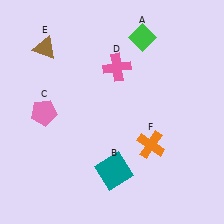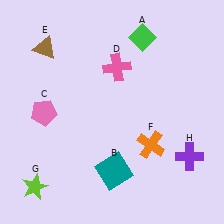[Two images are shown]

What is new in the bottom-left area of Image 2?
A lime star (G) was added in the bottom-left area of Image 2.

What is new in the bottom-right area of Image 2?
A purple cross (H) was added in the bottom-right area of Image 2.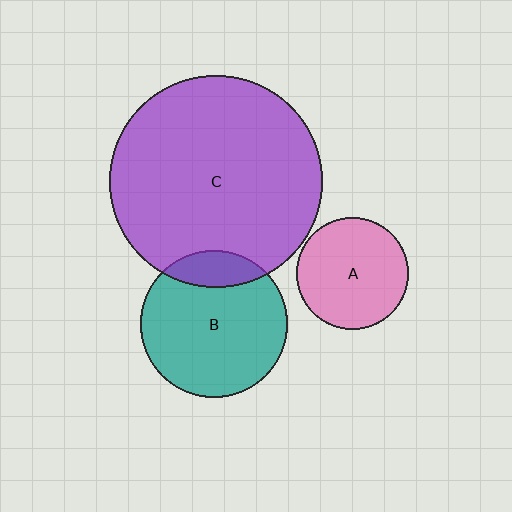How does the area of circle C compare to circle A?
Approximately 3.6 times.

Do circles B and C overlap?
Yes.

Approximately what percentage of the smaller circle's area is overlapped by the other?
Approximately 15%.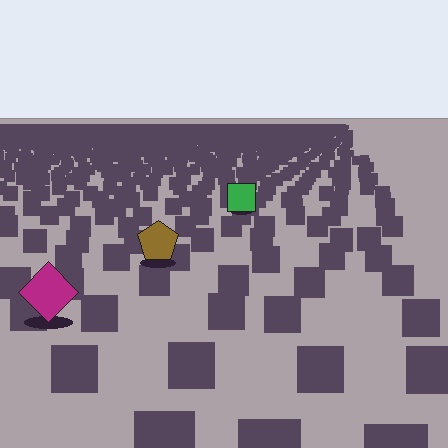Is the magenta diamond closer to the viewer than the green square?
Yes. The magenta diamond is closer — you can tell from the texture gradient: the ground texture is coarser near it.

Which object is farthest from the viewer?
The green square is farthest from the viewer. It appears smaller and the ground texture around it is denser.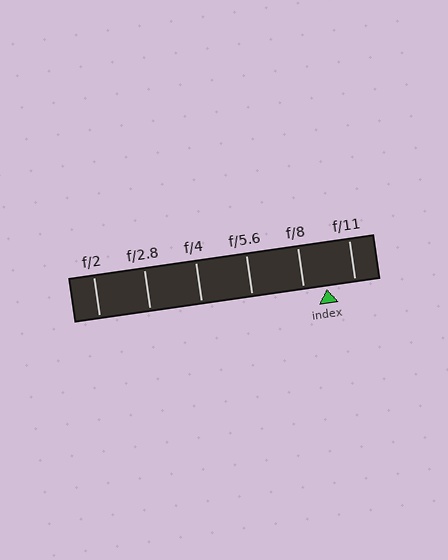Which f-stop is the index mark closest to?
The index mark is closest to f/8.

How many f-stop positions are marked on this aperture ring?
There are 6 f-stop positions marked.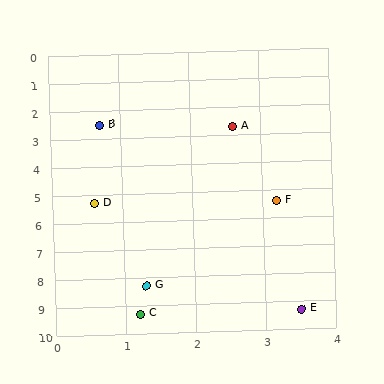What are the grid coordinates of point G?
Point G is at approximately (1.3, 8.3).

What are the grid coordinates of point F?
Point F is at approximately (3.2, 5.4).